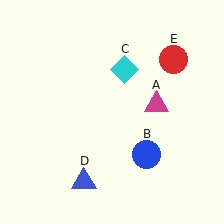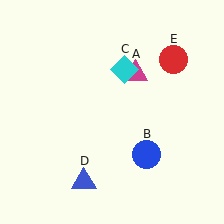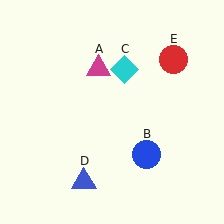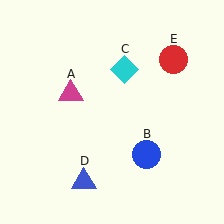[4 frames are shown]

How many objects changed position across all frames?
1 object changed position: magenta triangle (object A).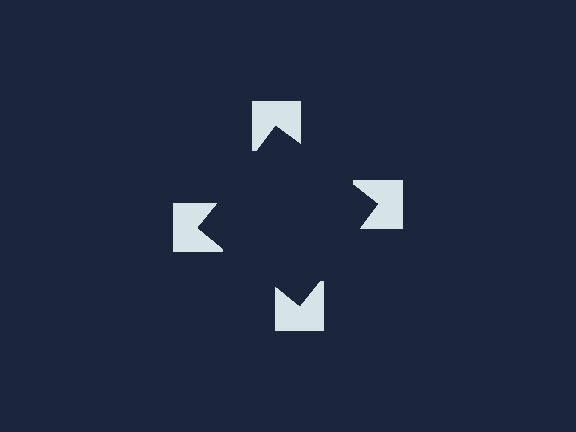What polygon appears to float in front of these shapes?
An illusory square — its edges are inferred from the aligned wedge cuts in the notched squares, not physically drawn.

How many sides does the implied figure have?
4 sides.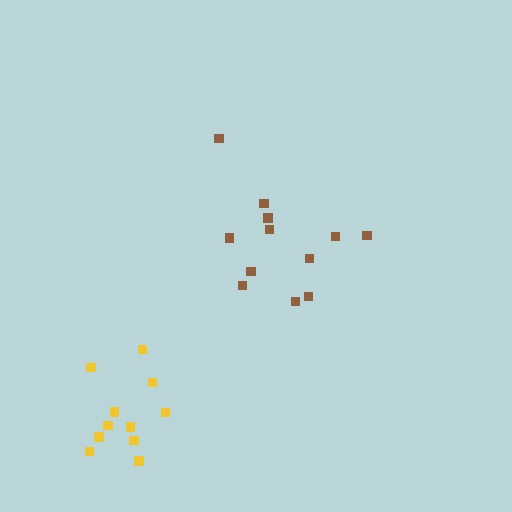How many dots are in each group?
Group 1: 12 dots, Group 2: 11 dots (23 total).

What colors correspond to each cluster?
The clusters are colored: brown, yellow.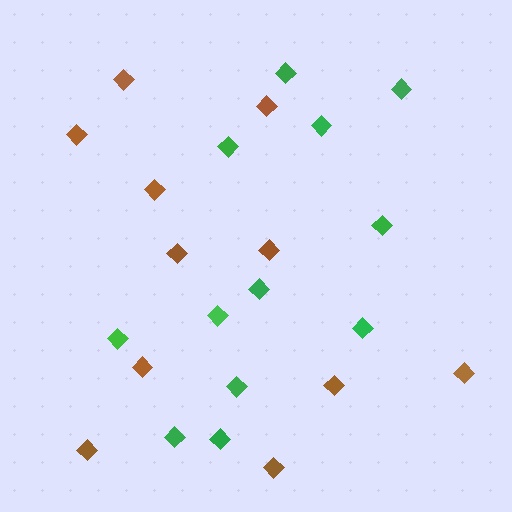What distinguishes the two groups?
There are 2 groups: one group of brown diamonds (11) and one group of green diamonds (12).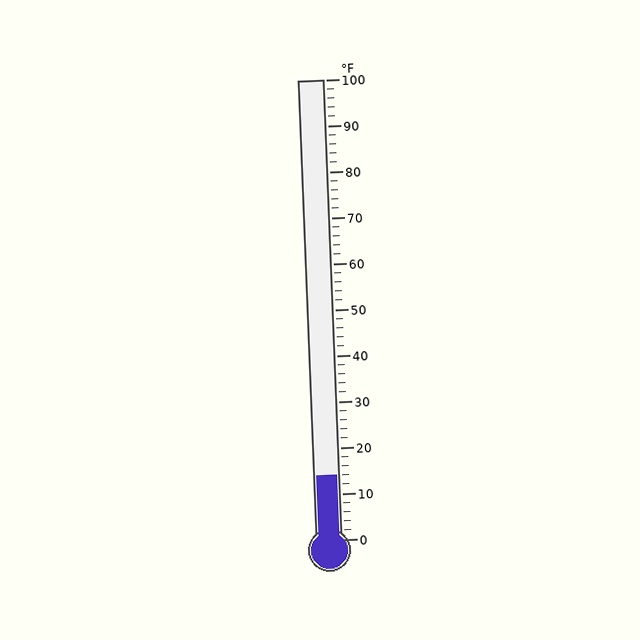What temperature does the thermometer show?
The thermometer shows approximately 14°F.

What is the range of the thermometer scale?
The thermometer scale ranges from 0°F to 100°F.